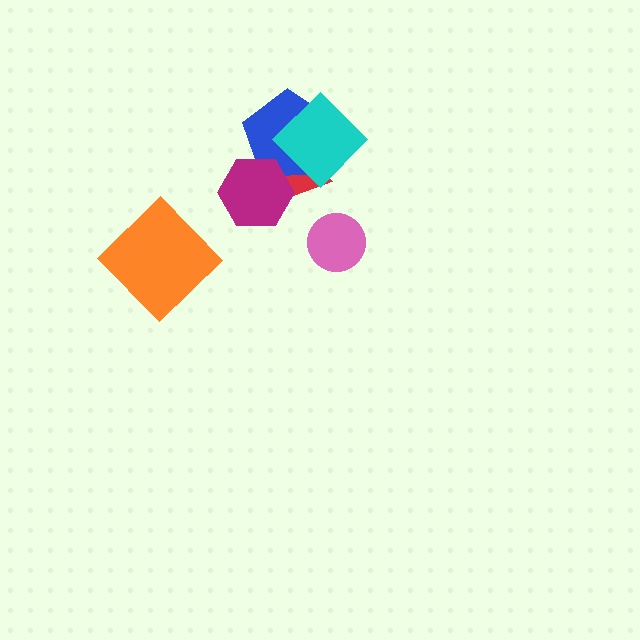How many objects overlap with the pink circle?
0 objects overlap with the pink circle.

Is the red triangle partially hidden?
Yes, it is partially covered by another shape.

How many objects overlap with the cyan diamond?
2 objects overlap with the cyan diamond.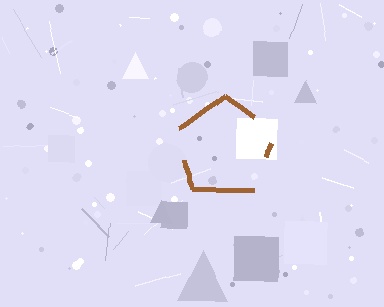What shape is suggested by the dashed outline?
The dashed outline suggests a pentagon.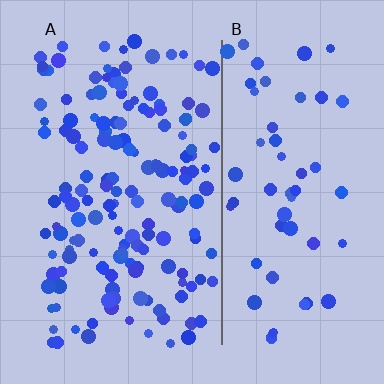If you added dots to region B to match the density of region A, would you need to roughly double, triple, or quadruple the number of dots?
Approximately triple.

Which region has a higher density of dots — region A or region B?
A (the left).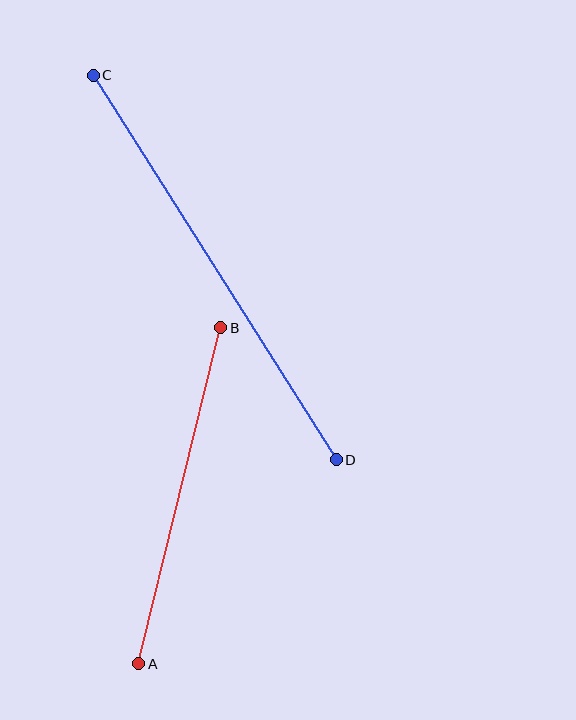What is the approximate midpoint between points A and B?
The midpoint is at approximately (180, 496) pixels.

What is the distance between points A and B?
The distance is approximately 346 pixels.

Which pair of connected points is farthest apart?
Points C and D are farthest apart.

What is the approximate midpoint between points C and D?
The midpoint is at approximately (215, 267) pixels.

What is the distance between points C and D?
The distance is approximately 455 pixels.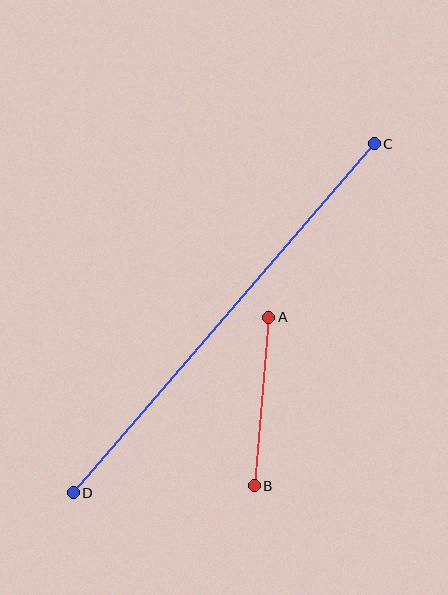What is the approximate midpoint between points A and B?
The midpoint is at approximately (261, 402) pixels.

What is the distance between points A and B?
The distance is approximately 169 pixels.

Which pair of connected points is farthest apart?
Points C and D are farthest apart.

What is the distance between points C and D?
The distance is approximately 461 pixels.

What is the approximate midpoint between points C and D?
The midpoint is at approximately (224, 318) pixels.